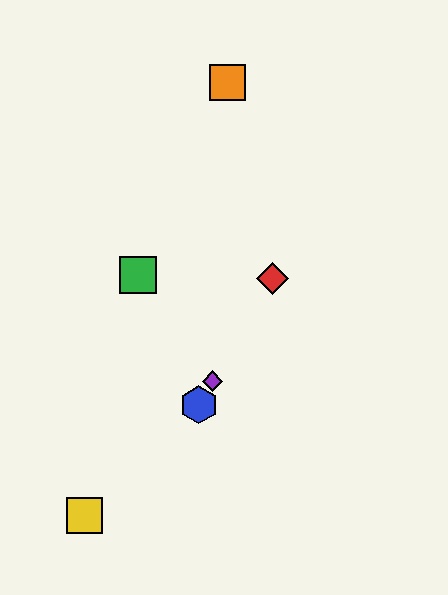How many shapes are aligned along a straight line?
3 shapes (the red diamond, the blue hexagon, the purple diamond) are aligned along a straight line.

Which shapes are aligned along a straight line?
The red diamond, the blue hexagon, the purple diamond are aligned along a straight line.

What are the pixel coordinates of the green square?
The green square is at (138, 275).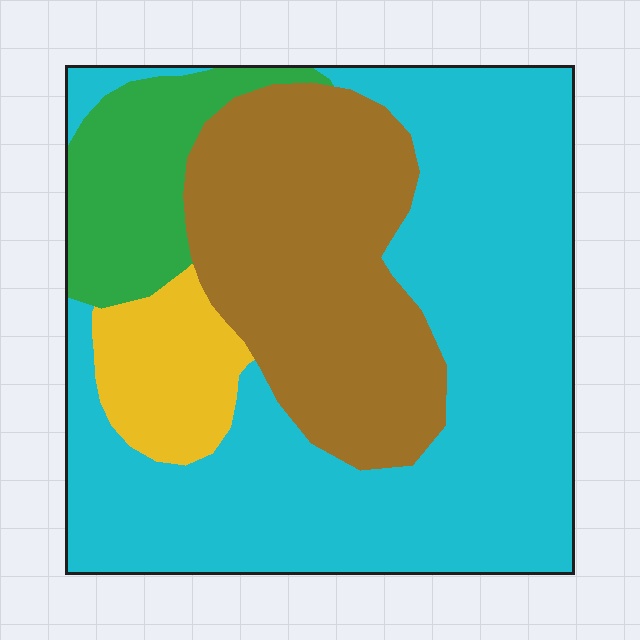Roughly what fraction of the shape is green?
Green takes up about one tenth (1/10) of the shape.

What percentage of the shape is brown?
Brown takes up about one quarter (1/4) of the shape.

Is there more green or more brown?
Brown.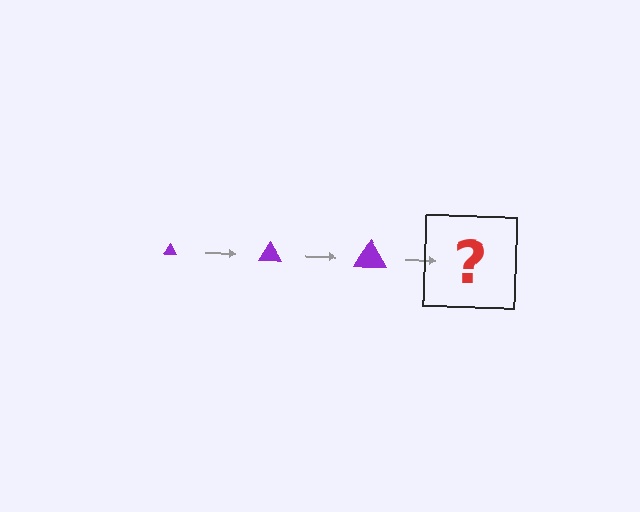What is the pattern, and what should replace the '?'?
The pattern is that the triangle gets progressively larger each step. The '?' should be a purple triangle, larger than the previous one.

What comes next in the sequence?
The next element should be a purple triangle, larger than the previous one.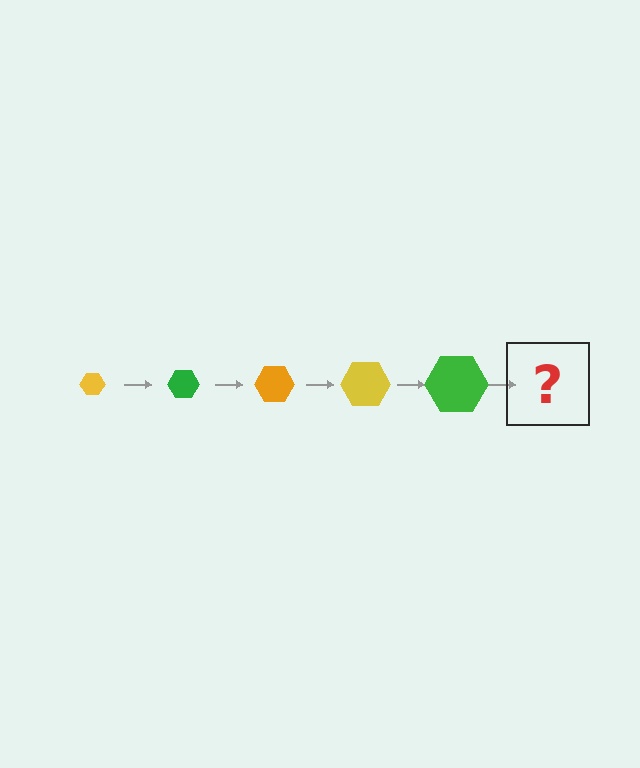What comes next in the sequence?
The next element should be an orange hexagon, larger than the previous one.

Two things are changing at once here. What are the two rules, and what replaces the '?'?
The two rules are that the hexagon grows larger each step and the color cycles through yellow, green, and orange. The '?' should be an orange hexagon, larger than the previous one.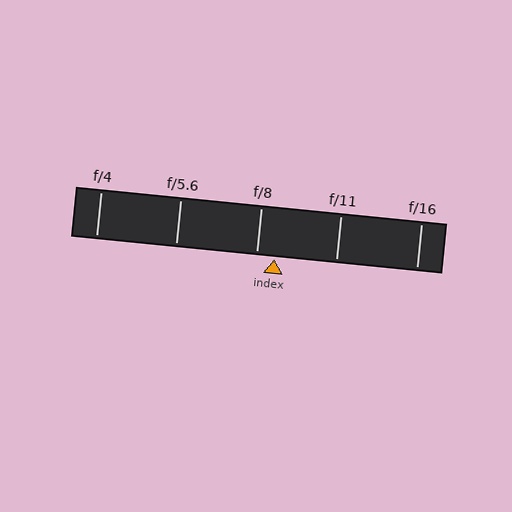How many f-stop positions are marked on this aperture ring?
There are 5 f-stop positions marked.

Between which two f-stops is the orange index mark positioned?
The index mark is between f/8 and f/11.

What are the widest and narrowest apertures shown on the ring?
The widest aperture shown is f/4 and the narrowest is f/16.